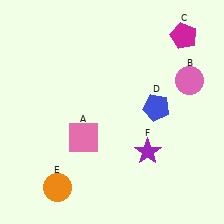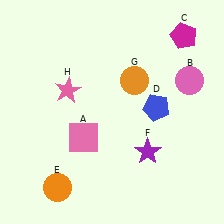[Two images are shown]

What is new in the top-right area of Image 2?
An orange circle (G) was added in the top-right area of Image 2.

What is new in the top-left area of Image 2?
A pink star (H) was added in the top-left area of Image 2.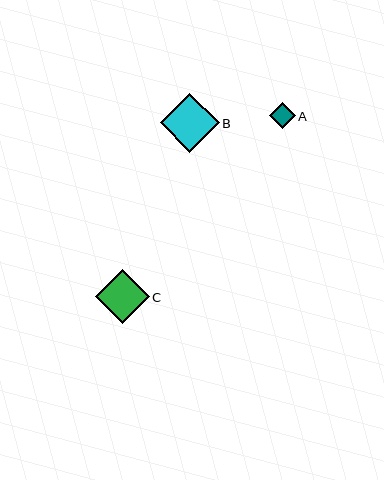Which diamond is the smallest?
Diamond A is the smallest with a size of approximately 26 pixels.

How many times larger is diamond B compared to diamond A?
Diamond B is approximately 2.3 times the size of diamond A.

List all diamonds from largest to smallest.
From largest to smallest: B, C, A.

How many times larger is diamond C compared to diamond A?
Diamond C is approximately 2.1 times the size of diamond A.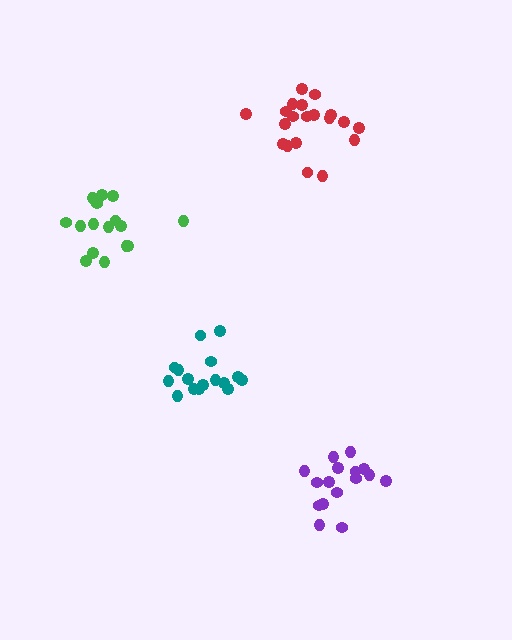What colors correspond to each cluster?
The clusters are colored: red, purple, teal, green.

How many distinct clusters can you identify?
There are 4 distinct clusters.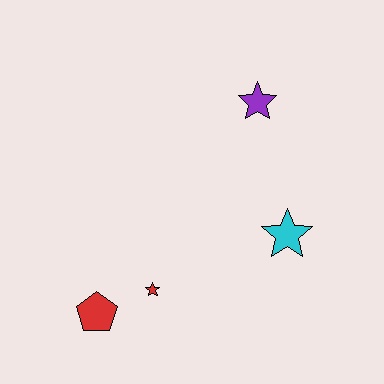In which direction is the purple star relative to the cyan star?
The purple star is above the cyan star.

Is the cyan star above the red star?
Yes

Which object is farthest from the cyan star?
The red pentagon is farthest from the cyan star.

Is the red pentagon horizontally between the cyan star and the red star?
No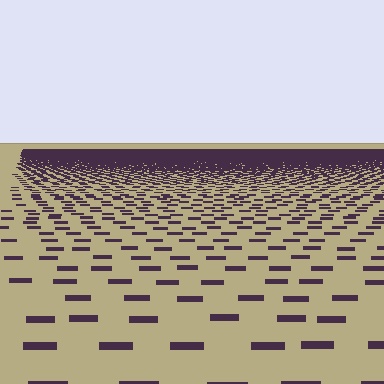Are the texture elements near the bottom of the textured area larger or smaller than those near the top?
Larger. Near the bottom, elements are closer to the viewer and appear at a bigger on-screen size.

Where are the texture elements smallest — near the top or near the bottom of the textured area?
Near the top.